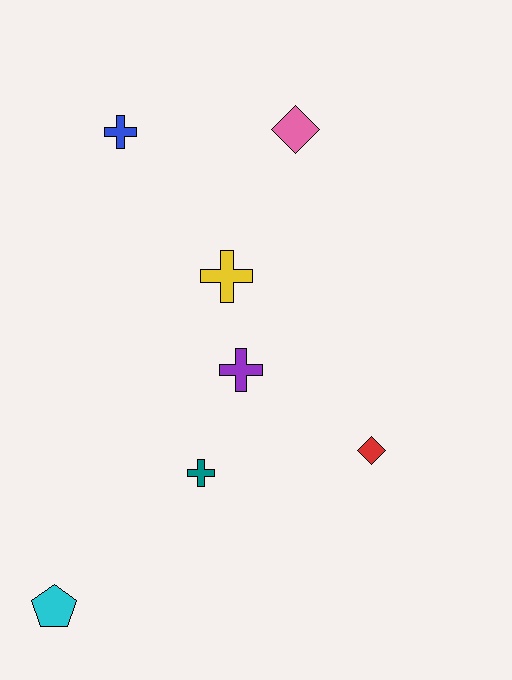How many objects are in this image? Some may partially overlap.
There are 7 objects.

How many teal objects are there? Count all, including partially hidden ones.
There is 1 teal object.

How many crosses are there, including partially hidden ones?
There are 4 crosses.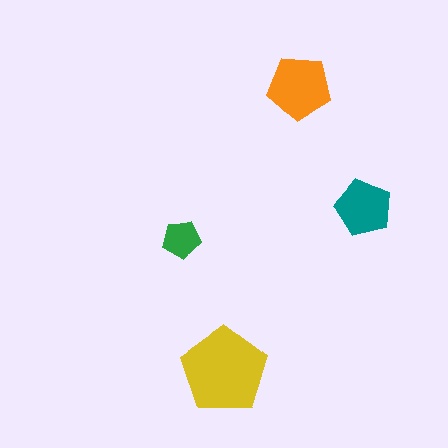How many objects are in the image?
There are 4 objects in the image.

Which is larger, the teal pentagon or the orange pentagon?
The orange one.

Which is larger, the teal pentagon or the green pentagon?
The teal one.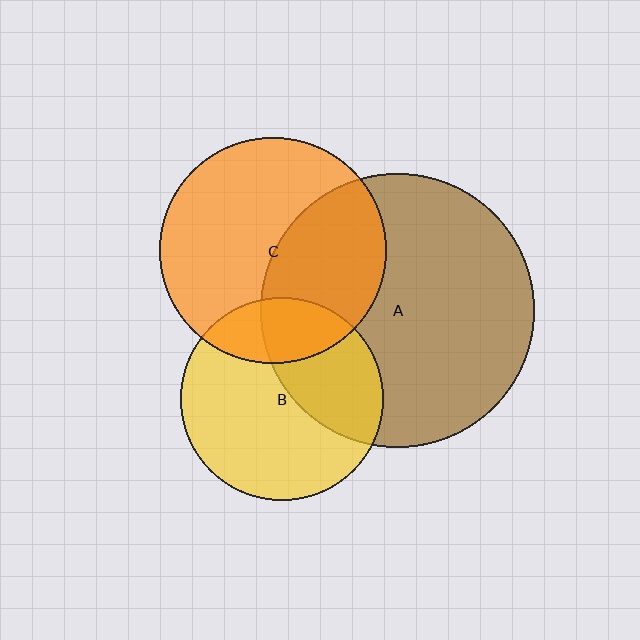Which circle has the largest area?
Circle A (brown).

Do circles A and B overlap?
Yes.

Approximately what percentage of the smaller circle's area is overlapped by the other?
Approximately 35%.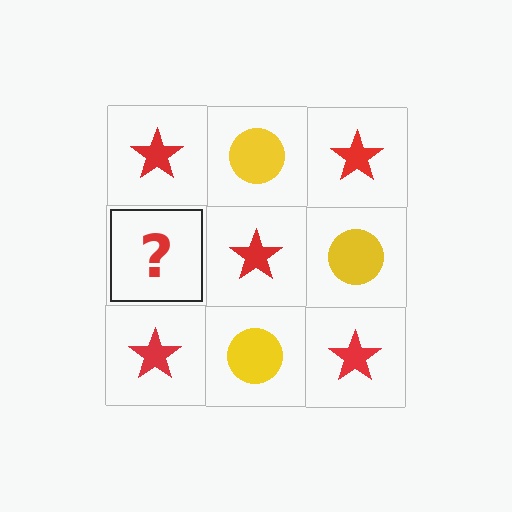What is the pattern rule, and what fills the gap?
The rule is that it alternates red star and yellow circle in a checkerboard pattern. The gap should be filled with a yellow circle.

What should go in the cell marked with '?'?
The missing cell should contain a yellow circle.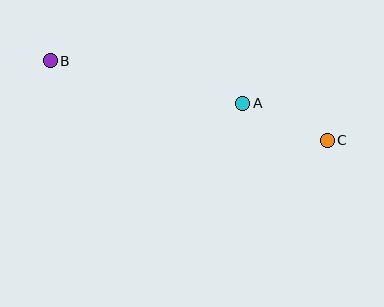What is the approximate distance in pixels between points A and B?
The distance between A and B is approximately 197 pixels.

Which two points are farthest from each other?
Points B and C are farthest from each other.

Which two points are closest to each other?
Points A and C are closest to each other.